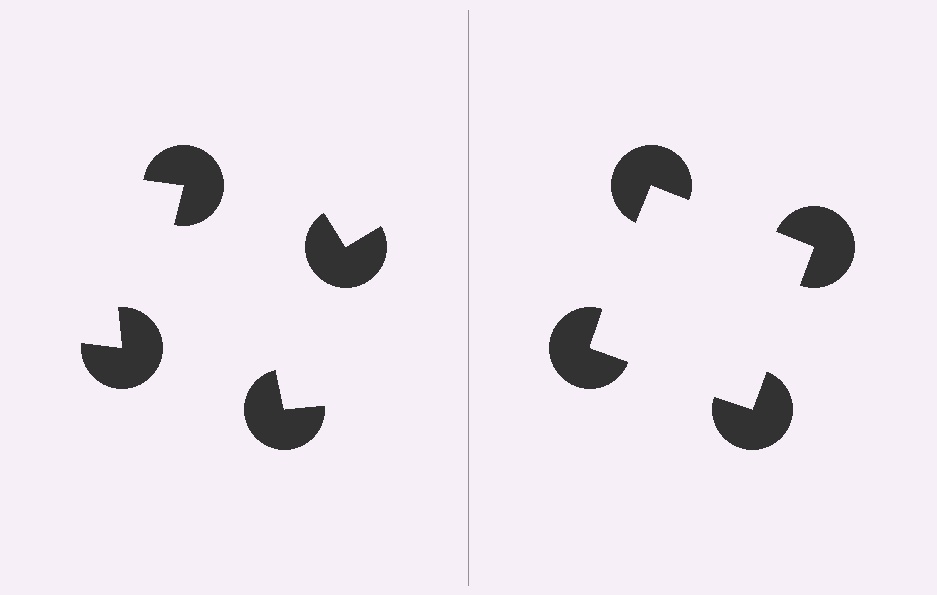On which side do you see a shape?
An illusory square appears on the right side. On the left side the wedge cuts are rotated, so no coherent shape forms.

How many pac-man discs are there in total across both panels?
8 — 4 on each side.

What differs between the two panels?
The pac-man discs are positioned identically on both sides; only the wedge orientations differ. On the right they align to a square; on the left they are misaligned.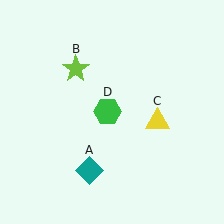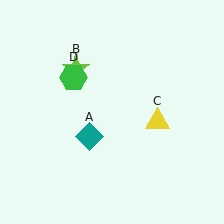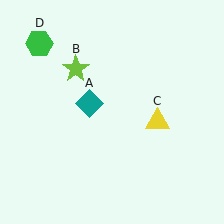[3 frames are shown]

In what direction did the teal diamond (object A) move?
The teal diamond (object A) moved up.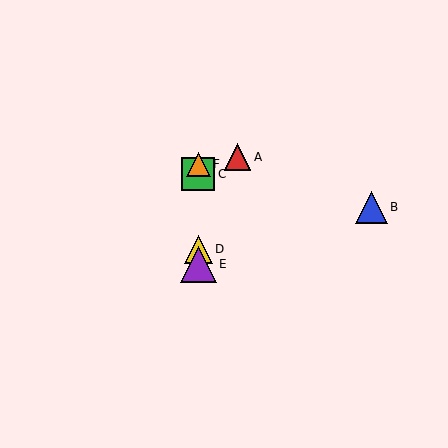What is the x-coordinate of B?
Object B is at x≈372.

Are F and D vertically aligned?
Yes, both are at x≈198.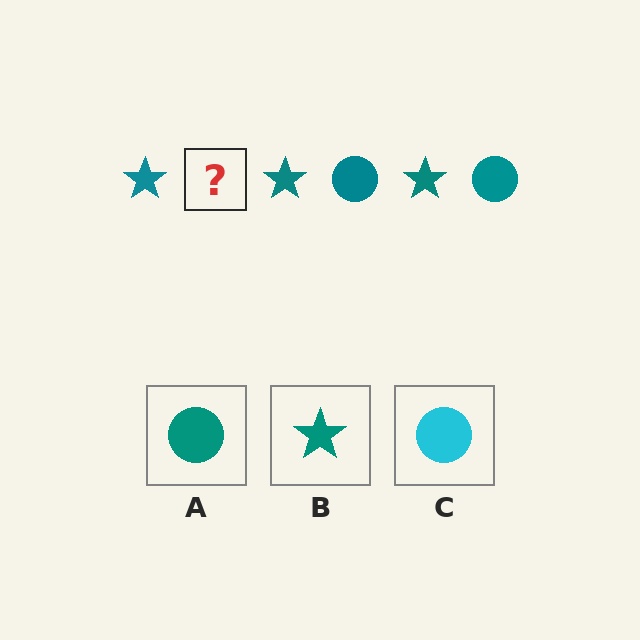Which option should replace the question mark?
Option A.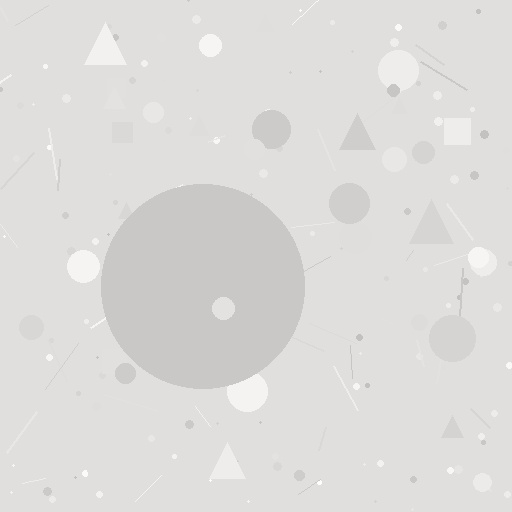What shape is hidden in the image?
A circle is hidden in the image.